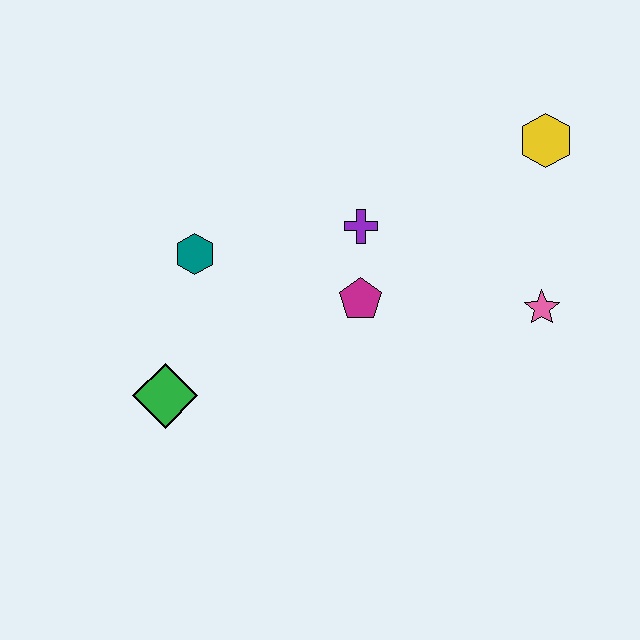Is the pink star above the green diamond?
Yes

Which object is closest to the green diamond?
The teal hexagon is closest to the green diamond.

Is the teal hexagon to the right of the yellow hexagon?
No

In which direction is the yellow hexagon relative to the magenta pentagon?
The yellow hexagon is to the right of the magenta pentagon.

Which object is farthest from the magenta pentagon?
The yellow hexagon is farthest from the magenta pentagon.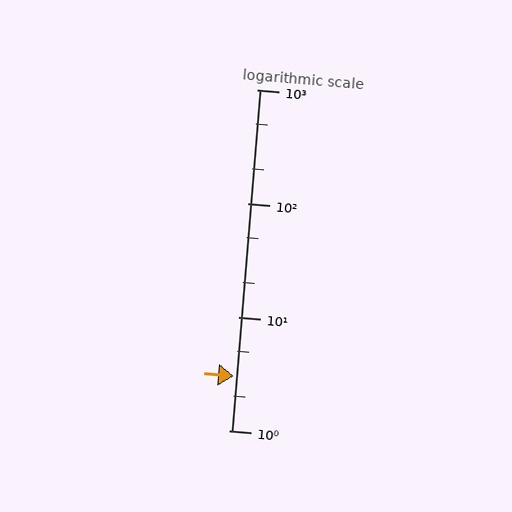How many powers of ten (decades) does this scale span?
The scale spans 3 decades, from 1 to 1000.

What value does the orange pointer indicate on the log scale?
The pointer indicates approximately 3.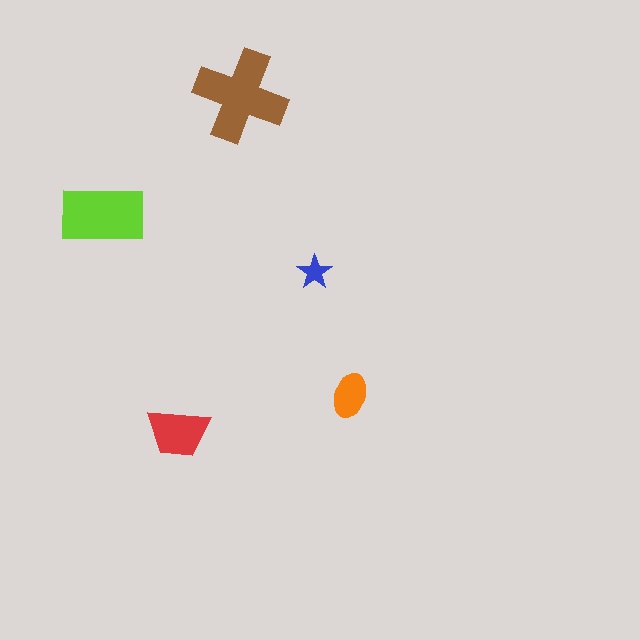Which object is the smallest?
The blue star.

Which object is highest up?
The brown cross is topmost.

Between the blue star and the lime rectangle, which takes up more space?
The lime rectangle.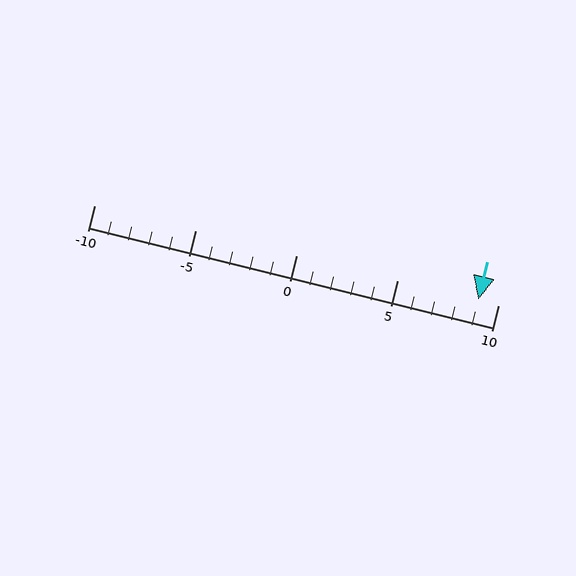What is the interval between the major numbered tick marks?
The major tick marks are spaced 5 units apart.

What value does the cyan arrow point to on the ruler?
The cyan arrow points to approximately 9.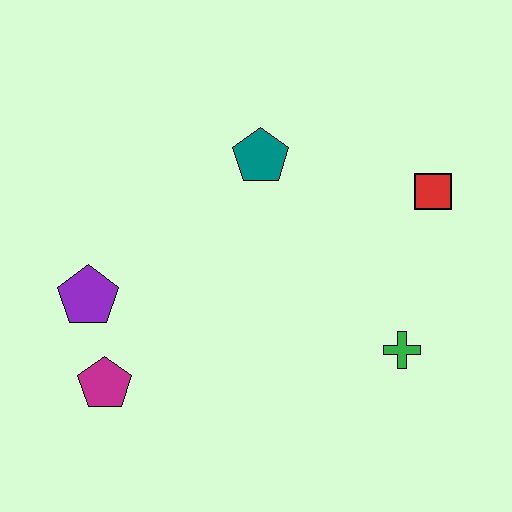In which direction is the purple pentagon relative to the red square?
The purple pentagon is to the left of the red square.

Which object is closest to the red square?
The green cross is closest to the red square.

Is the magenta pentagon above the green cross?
No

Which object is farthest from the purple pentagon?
The red square is farthest from the purple pentagon.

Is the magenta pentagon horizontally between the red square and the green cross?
No